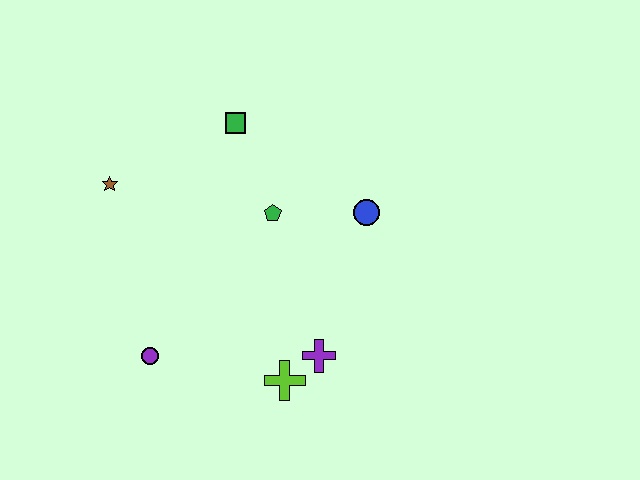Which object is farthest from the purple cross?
The brown star is farthest from the purple cross.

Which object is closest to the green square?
The green pentagon is closest to the green square.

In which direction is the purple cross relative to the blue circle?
The purple cross is below the blue circle.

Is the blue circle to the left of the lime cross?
No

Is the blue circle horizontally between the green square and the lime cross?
No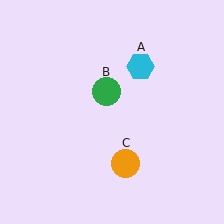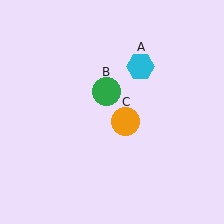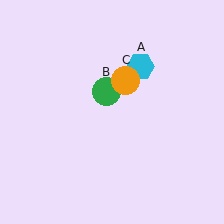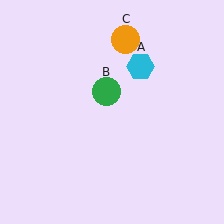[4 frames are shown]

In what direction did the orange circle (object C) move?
The orange circle (object C) moved up.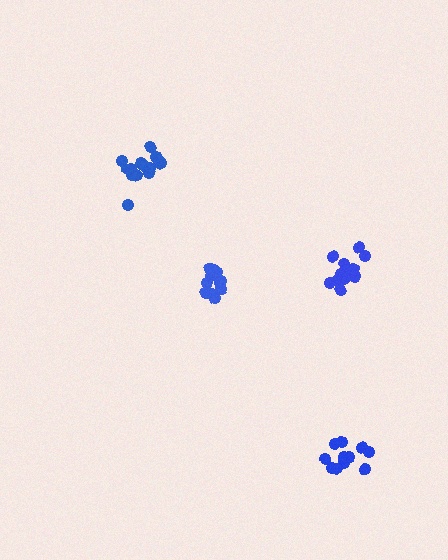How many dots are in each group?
Group 1: 14 dots, Group 2: 11 dots, Group 3: 14 dots, Group 4: 12 dots (51 total).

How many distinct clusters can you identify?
There are 4 distinct clusters.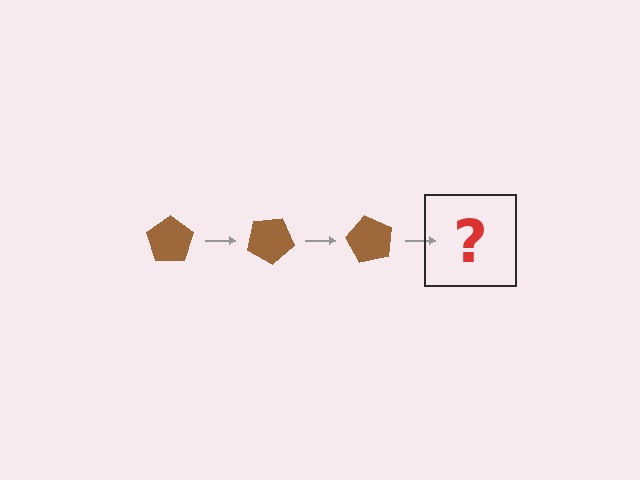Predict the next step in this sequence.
The next step is a brown pentagon rotated 90 degrees.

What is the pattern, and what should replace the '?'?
The pattern is that the pentagon rotates 30 degrees each step. The '?' should be a brown pentagon rotated 90 degrees.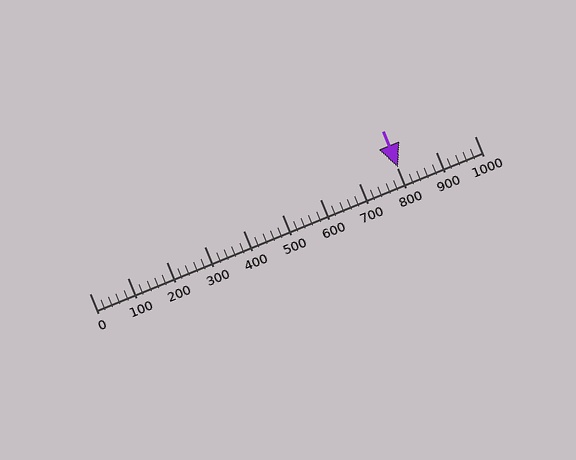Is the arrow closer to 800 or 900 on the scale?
The arrow is closer to 800.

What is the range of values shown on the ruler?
The ruler shows values from 0 to 1000.